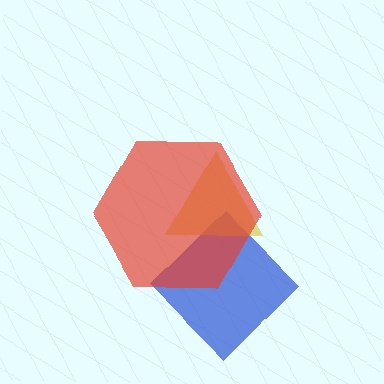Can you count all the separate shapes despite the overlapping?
Yes, there are 3 separate shapes.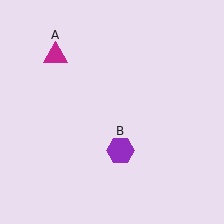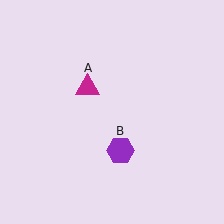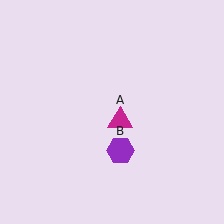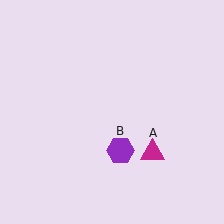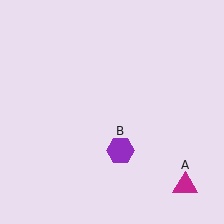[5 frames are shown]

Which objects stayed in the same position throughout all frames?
Purple hexagon (object B) remained stationary.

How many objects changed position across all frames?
1 object changed position: magenta triangle (object A).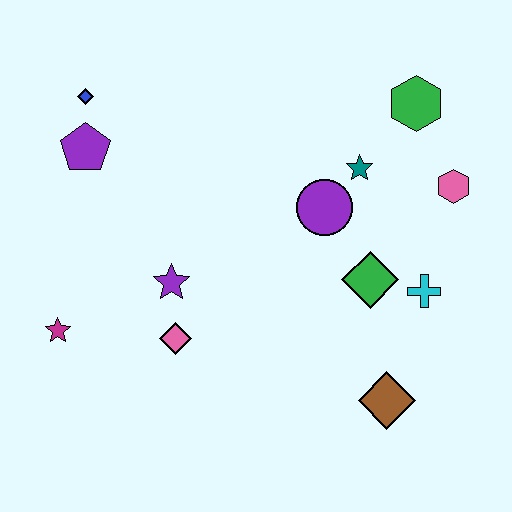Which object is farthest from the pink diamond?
The green hexagon is farthest from the pink diamond.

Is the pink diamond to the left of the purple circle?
Yes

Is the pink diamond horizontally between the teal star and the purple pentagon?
Yes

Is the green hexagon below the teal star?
No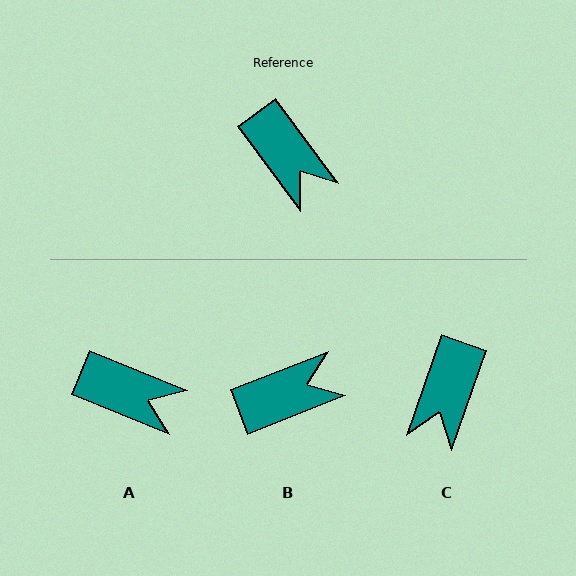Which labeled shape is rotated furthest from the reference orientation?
B, about 75 degrees away.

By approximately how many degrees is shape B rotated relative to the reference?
Approximately 75 degrees counter-clockwise.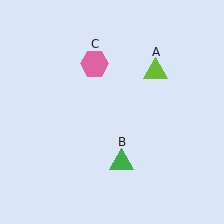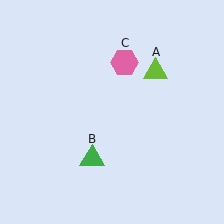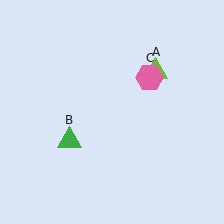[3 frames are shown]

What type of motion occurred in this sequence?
The green triangle (object B), pink hexagon (object C) rotated clockwise around the center of the scene.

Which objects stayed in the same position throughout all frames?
Lime triangle (object A) remained stationary.